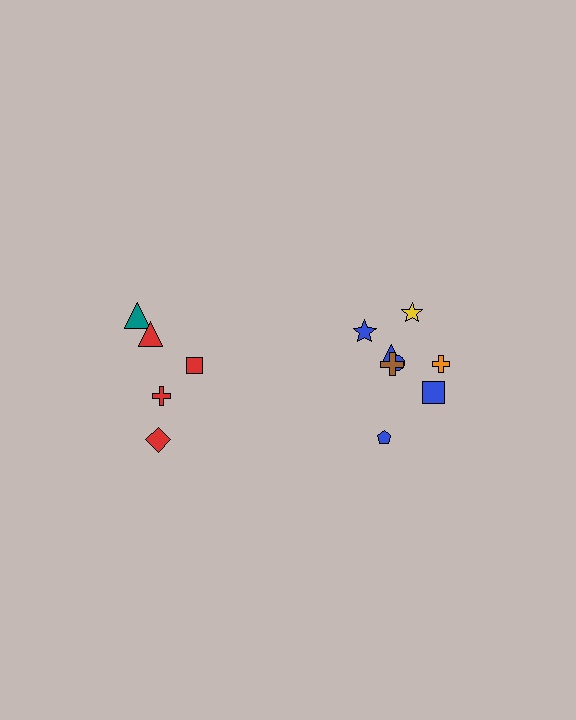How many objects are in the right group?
There are 8 objects.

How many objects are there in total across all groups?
There are 13 objects.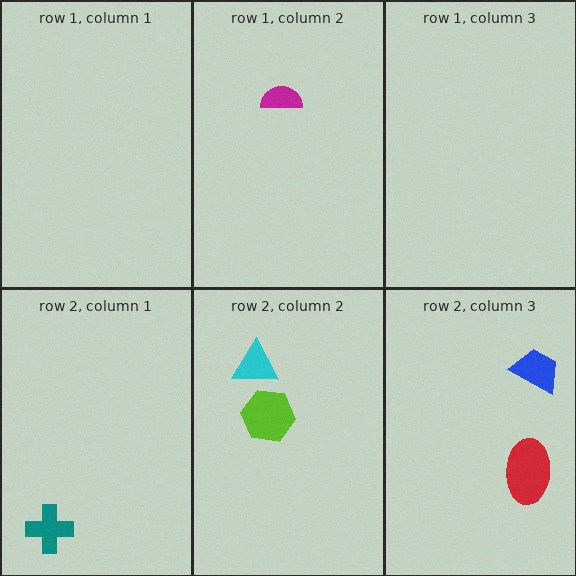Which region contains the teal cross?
The row 2, column 1 region.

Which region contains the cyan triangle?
The row 2, column 2 region.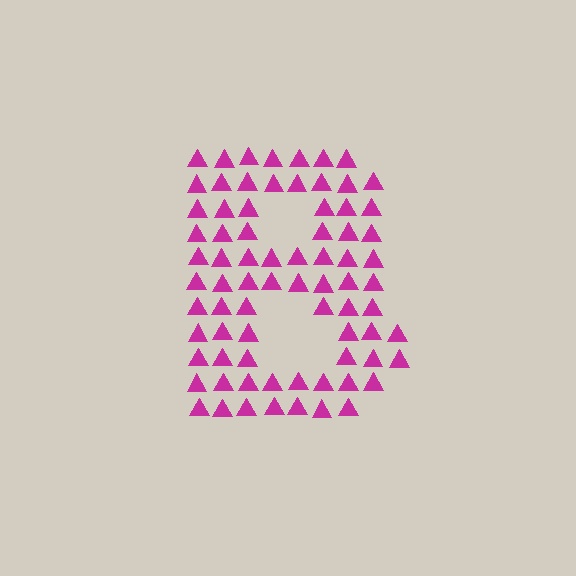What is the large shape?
The large shape is the letter B.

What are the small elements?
The small elements are triangles.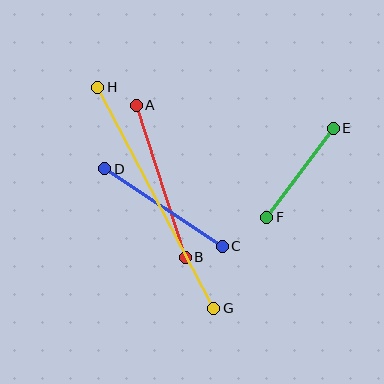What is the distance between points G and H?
The distance is approximately 250 pixels.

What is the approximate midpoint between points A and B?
The midpoint is at approximately (161, 181) pixels.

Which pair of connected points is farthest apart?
Points G and H are farthest apart.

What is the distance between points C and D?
The distance is approximately 140 pixels.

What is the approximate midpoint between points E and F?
The midpoint is at approximately (300, 173) pixels.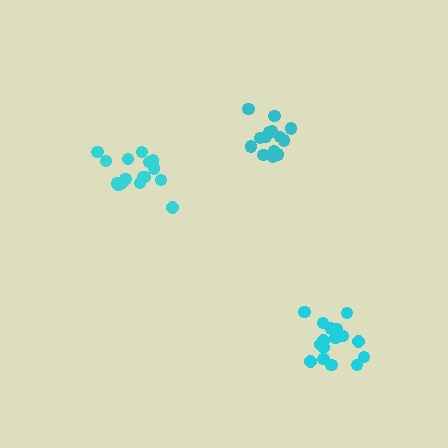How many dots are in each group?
Group 1: 16 dots, Group 2: 14 dots, Group 3: 17 dots (47 total).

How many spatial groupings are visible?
There are 3 spatial groupings.